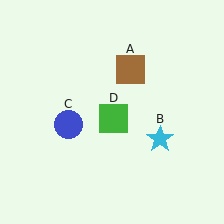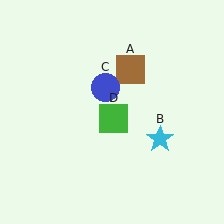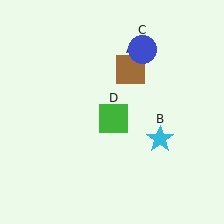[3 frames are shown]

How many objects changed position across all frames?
1 object changed position: blue circle (object C).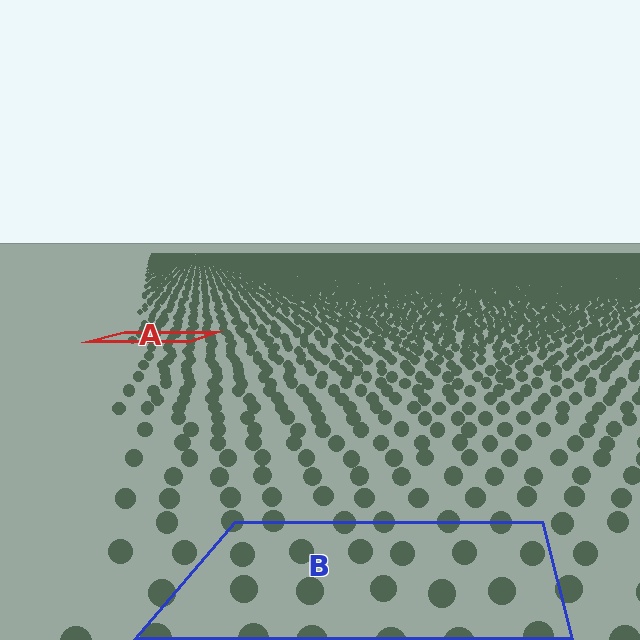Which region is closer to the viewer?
Region B is closer. The texture elements there are larger and more spread out.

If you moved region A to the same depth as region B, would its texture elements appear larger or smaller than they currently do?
They would appear larger. At a closer depth, the same texture elements are projected at a bigger on-screen size.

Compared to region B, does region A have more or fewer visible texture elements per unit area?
Region A has more texture elements per unit area — they are packed more densely because it is farther away.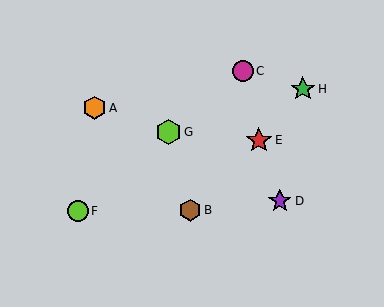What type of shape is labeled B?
Shape B is a brown hexagon.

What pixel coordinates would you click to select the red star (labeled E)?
Click at (259, 140) to select the red star E.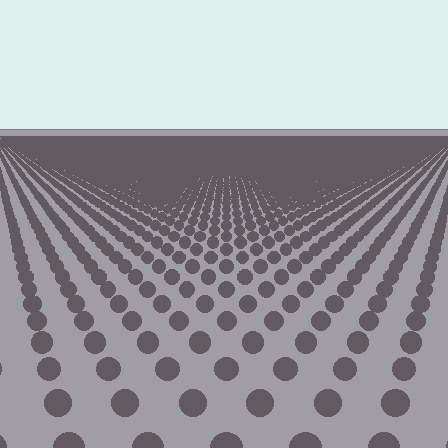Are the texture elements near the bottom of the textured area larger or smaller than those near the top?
Larger. Near the bottom, elements are closer to the viewer and appear at a bigger on-screen size.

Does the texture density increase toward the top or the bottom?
Density increases toward the top.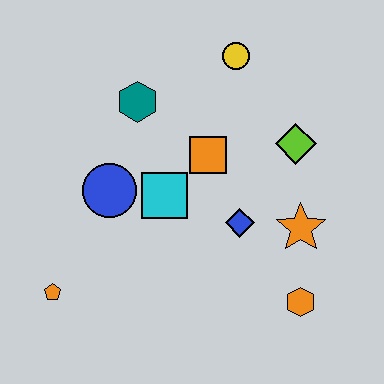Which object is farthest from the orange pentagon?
The yellow circle is farthest from the orange pentagon.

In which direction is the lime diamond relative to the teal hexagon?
The lime diamond is to the right of the teal hexagon.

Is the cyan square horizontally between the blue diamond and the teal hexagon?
Yes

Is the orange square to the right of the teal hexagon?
Yes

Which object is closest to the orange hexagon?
The orange star is closest to the orange hexagon.